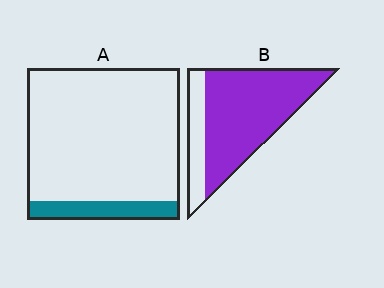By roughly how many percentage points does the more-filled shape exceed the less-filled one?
By roughly 65 percentage points (B over A).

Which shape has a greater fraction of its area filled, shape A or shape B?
Shape B.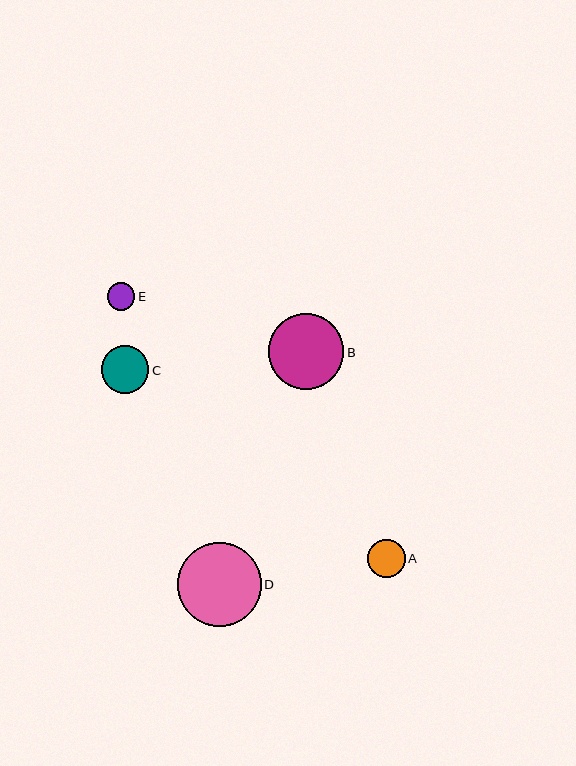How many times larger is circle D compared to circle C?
Circle D is approximately 1.8 times the size of circle C.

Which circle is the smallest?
Circle E is the smallest with a size of approximately 28 pixels.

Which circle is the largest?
Circle D is the largest with a size of approximately 84 pixels.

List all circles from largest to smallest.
From largest to smallest: D, B, C, A, E.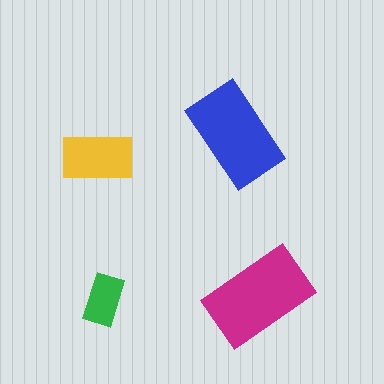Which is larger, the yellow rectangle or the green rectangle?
The yellow one.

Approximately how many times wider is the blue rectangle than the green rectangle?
About 2 times wider.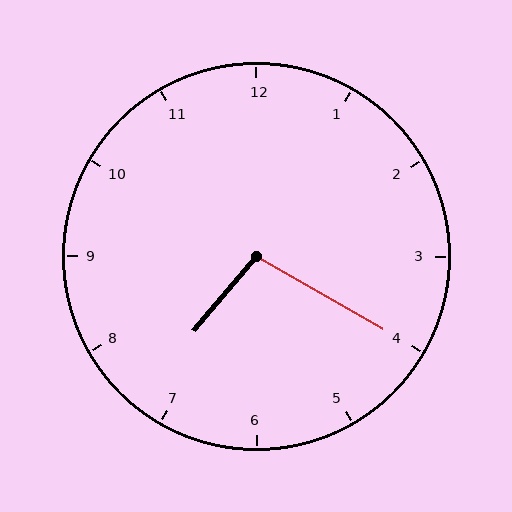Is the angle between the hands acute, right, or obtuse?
It is obtuse.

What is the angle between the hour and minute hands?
Approximately 100 degrees.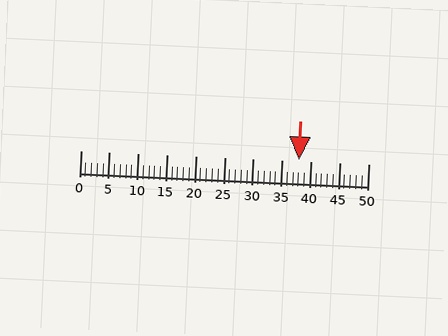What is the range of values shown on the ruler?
The ruler shows values from 0 to 50.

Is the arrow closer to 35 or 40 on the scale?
The arrow is closer to 40.